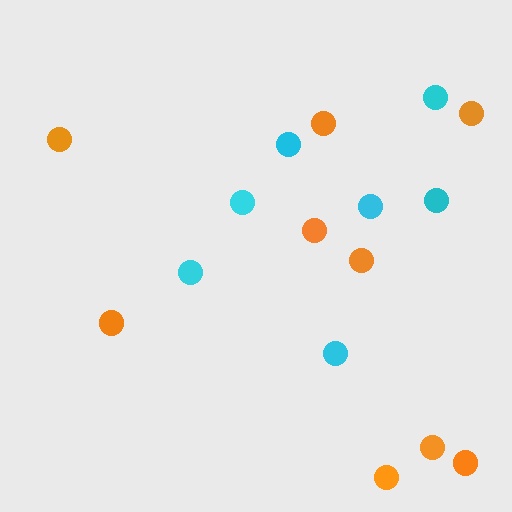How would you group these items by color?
There are 2 groups: one group of cyan circles (7) and one group of orange circles (9).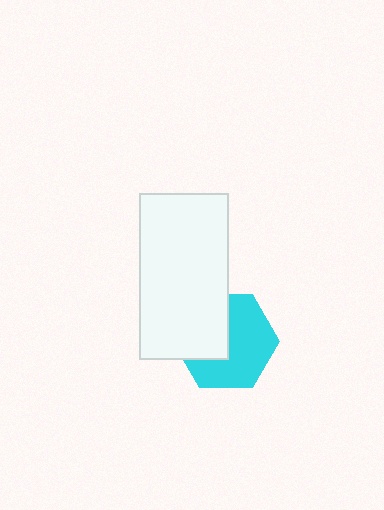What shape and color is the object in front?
The object in front is a white rectangle.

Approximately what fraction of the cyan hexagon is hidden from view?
Roughly 40% of the cyan hexagon is hidden behind the white rectangle.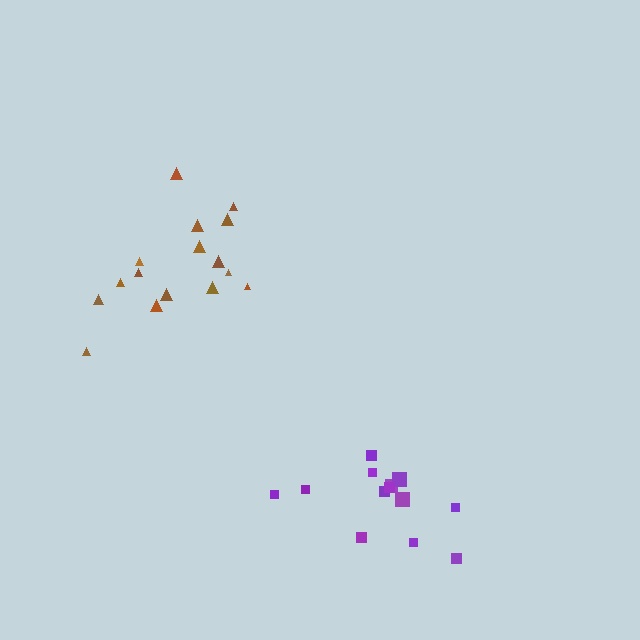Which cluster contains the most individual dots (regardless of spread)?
Brown (16).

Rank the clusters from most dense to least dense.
purple, brown.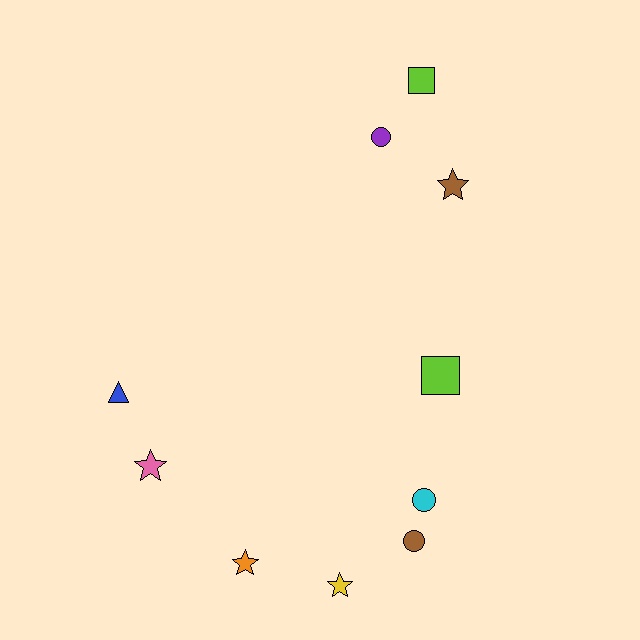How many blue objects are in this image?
There is 1 blue object.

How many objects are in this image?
There are 10 objects.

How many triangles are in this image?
There is 1 triangle.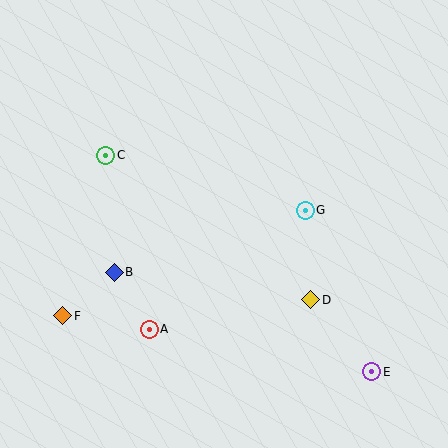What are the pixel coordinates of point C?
Point C is at (106, 155).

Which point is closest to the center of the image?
Point G at (305, 210) is closest to the center.